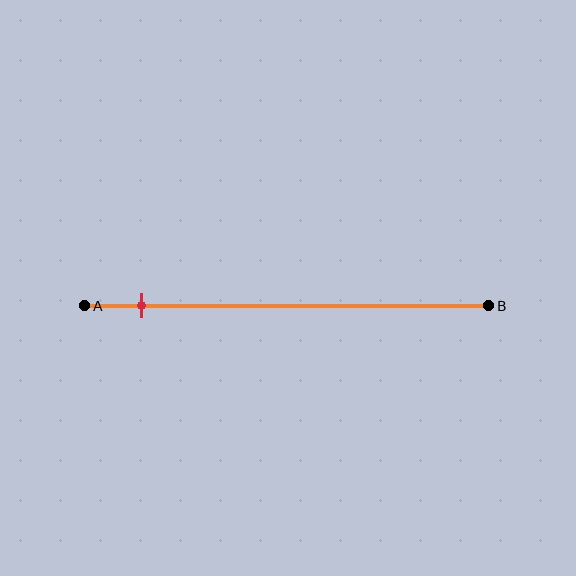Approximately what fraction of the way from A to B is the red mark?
The red mark is approximately 15% of the way from A to B.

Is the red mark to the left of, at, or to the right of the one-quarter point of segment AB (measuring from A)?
The red mark is to the left of the one-quarter point of segment AB.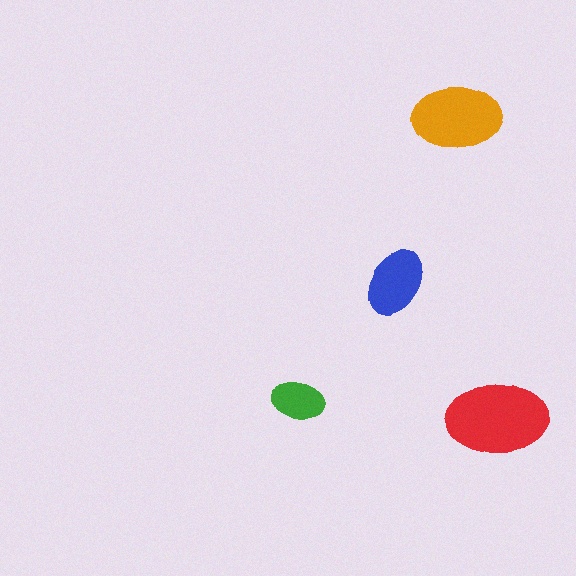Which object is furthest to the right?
The red ellipse is rightmost.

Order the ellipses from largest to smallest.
the red one, the orange one, the blue one, the green one.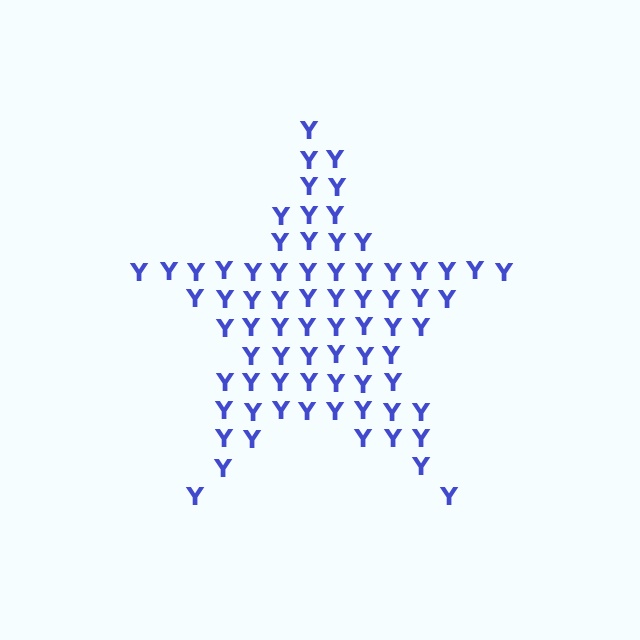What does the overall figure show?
The overall figure shows a star.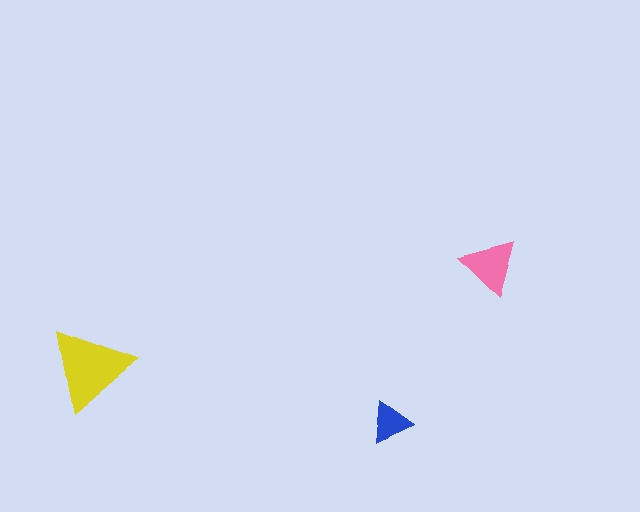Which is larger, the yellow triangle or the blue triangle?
The yellow one.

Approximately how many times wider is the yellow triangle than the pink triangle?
About 1.5 times wider.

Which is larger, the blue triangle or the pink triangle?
The pink one.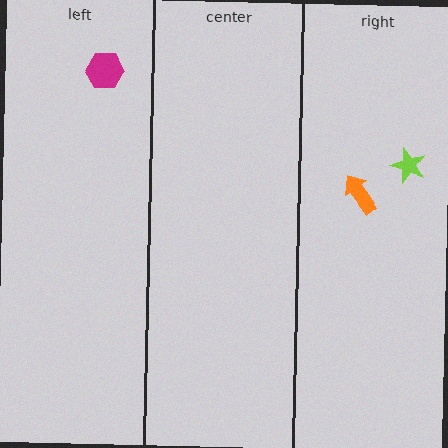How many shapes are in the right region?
2.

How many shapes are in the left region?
1.